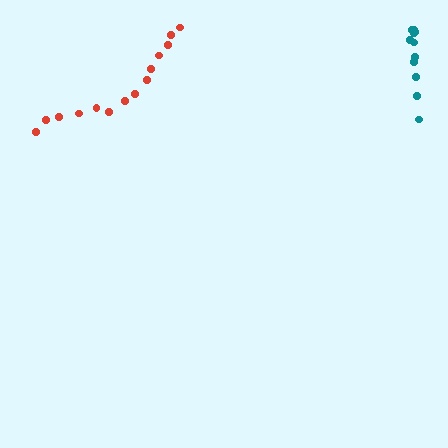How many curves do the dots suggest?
There are 2 distinct paths.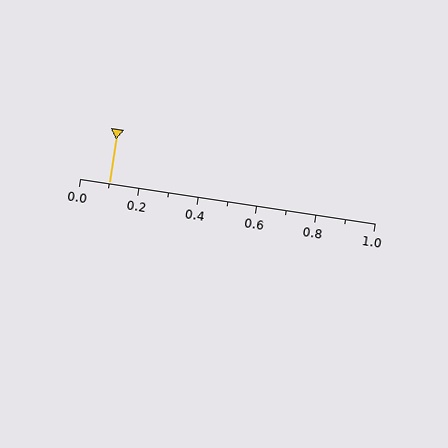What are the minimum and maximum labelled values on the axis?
The axis runs from 0.0 to 1.0.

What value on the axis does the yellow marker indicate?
The marker indicates approximately 0.1.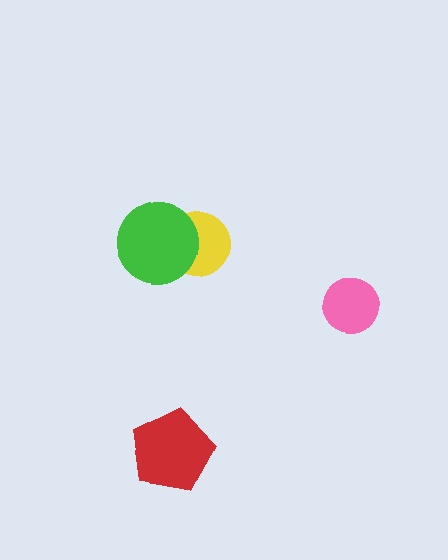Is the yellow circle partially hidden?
Yes, it is partially covered by another shape.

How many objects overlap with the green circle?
1 object overlaps with the green circle.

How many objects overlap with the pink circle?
0 objects overlap with the pink circle.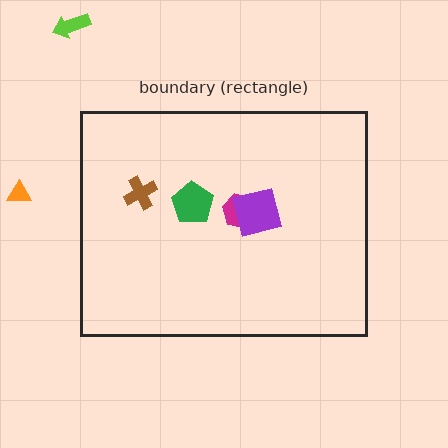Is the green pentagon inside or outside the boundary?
Inside.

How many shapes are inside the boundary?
4 inside, 2 outside.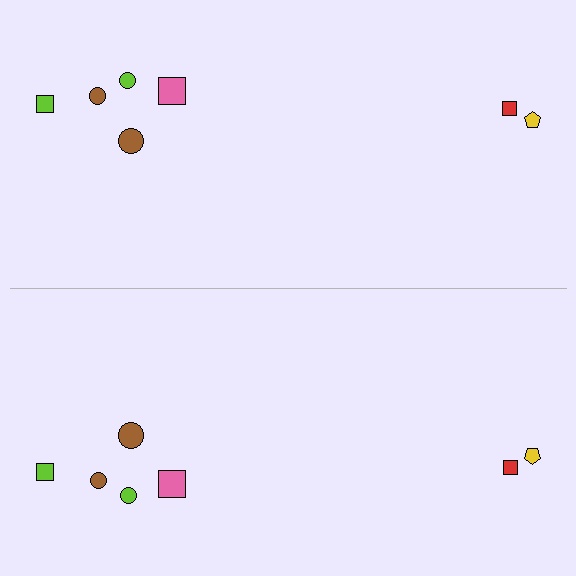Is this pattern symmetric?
Yes, this pattern has bilateral (reflection) symmetry.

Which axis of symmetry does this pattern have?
The pattern has a horizontal axis of symmetry running through the center of the image.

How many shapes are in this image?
There are 14 shapes in this image.